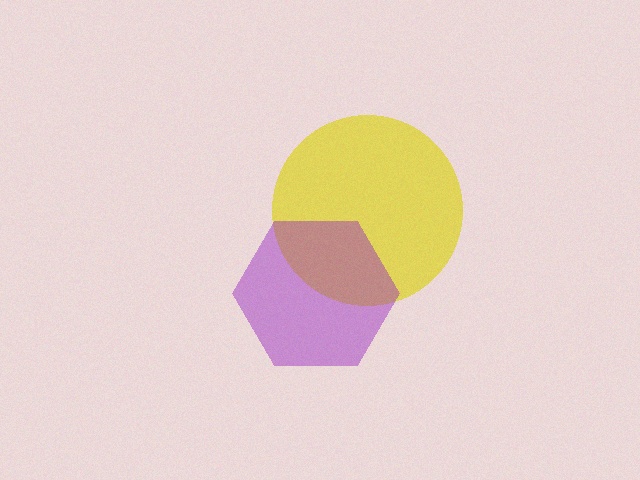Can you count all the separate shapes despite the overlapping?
Yes, there are 2 separate shapes.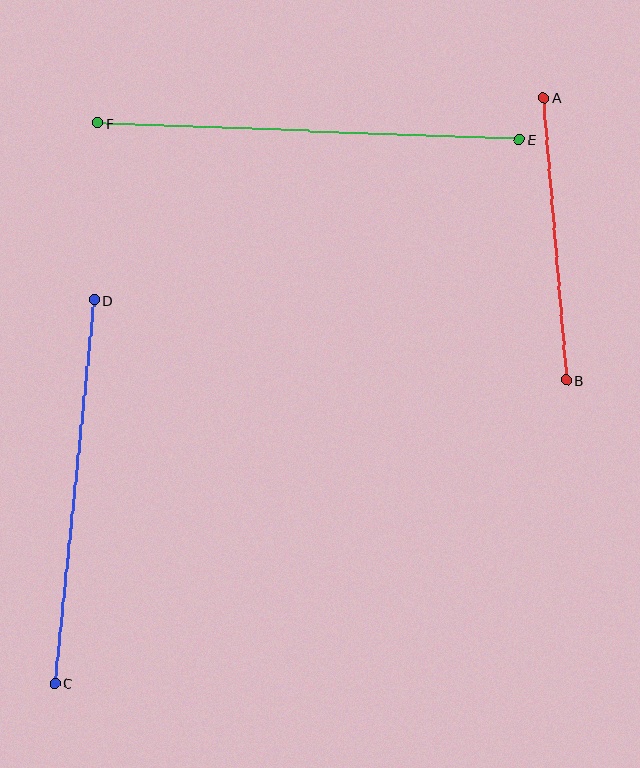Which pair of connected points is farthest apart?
Points E and F are farthest apart.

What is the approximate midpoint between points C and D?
The midpoint is at approximately (75, 492) pixels.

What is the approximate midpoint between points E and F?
The midpoint is at approximately (308, 131) pixels.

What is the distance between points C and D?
The distance is approximately 386 pixels.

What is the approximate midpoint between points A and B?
The midpoint is at approximately (555, 239) pixels.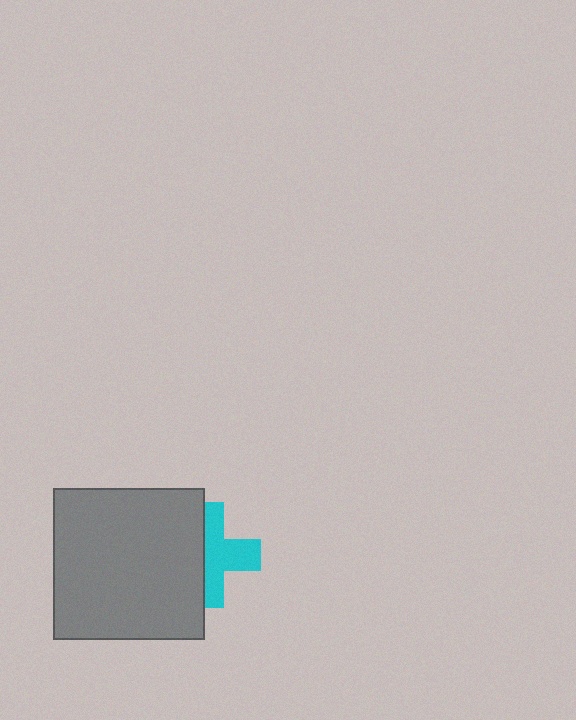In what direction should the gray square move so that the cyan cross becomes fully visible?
The gray square should move left. That is the shortest direction to clear the overlap and leave the cyan cross fully visible.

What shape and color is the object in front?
The object in front is a gray square.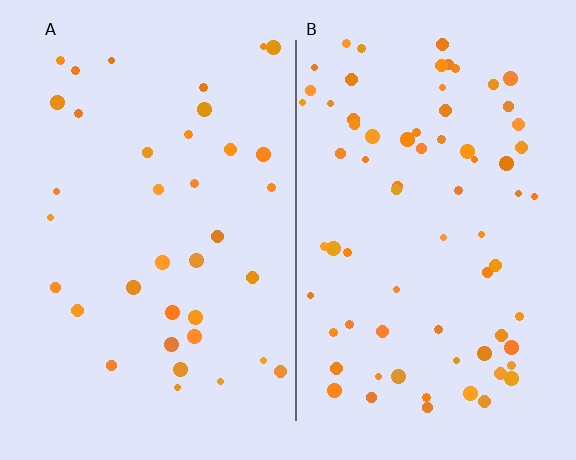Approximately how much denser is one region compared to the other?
Approximately 2.0× — region B over region A.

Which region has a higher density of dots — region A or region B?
B (the right).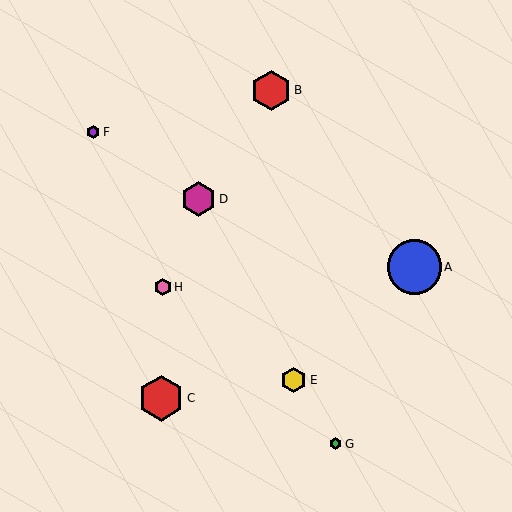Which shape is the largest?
The blue circle (labeled A) is the largest.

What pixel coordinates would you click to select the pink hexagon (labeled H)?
Click at (163, 287) to select the pink hexagon H.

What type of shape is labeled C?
Shape C is a red hexagon.